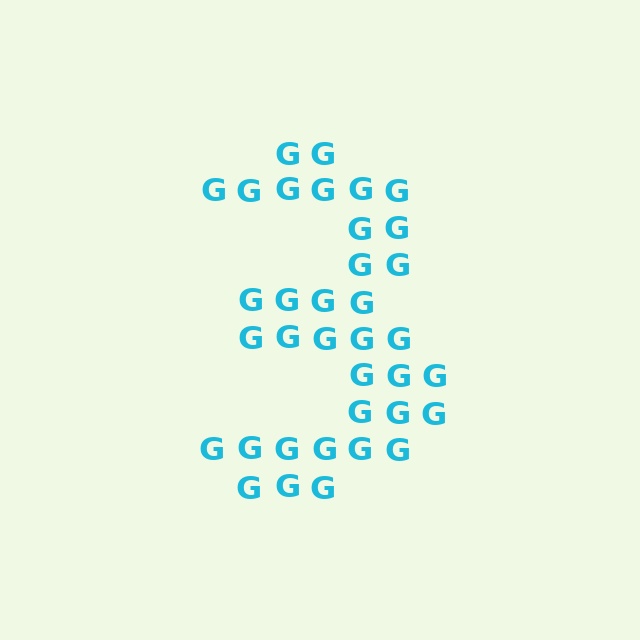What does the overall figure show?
The overall figure shows the digit 3.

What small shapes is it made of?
It is made of small letter G's.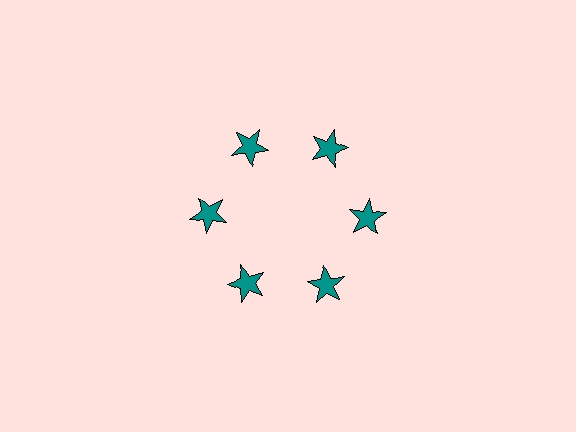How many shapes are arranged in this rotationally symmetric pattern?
There are 6 shapes, arranged in 6 groups of 1.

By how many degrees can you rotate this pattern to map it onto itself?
The pattern maps onto itself every 60 degrees of rotation.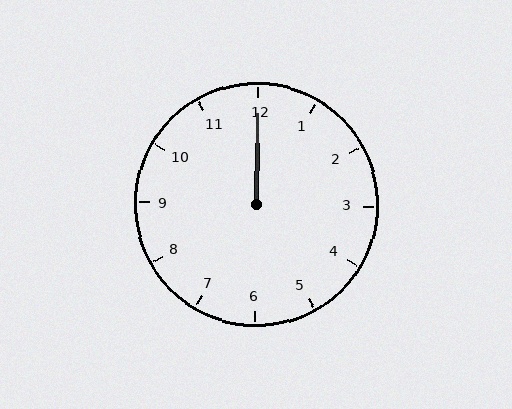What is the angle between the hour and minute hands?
Approximately 0 degrees.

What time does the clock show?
12:00.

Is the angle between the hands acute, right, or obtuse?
It is acute.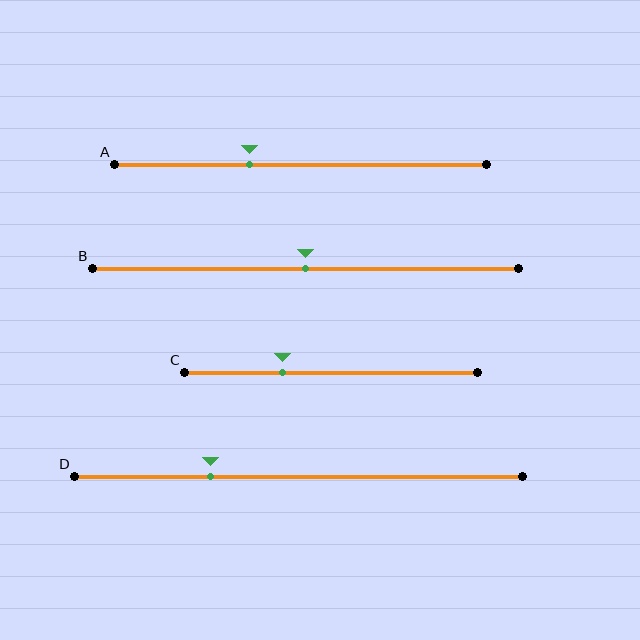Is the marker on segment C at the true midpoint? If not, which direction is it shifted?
No, the marker on segment C is shifted to the left by about 17% of the segment length.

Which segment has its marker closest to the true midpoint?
Segment B has its marker closest to the true midpoint.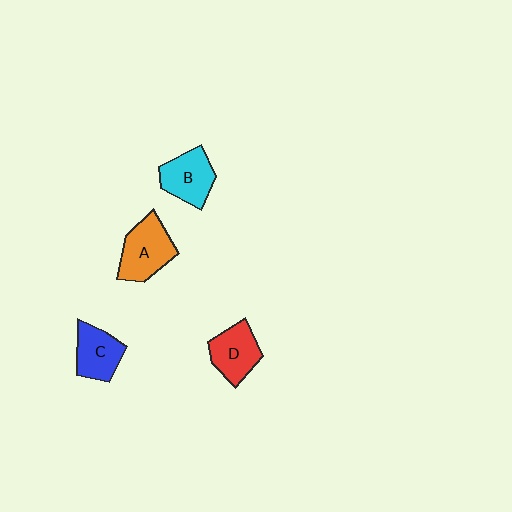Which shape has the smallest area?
Shape C (blue).